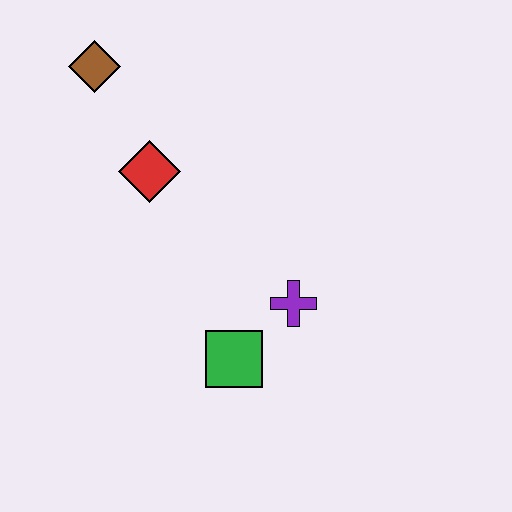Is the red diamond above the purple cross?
Yes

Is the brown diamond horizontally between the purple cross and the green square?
No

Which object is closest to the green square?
The purple cross is closest to the green square.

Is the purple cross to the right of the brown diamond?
Yes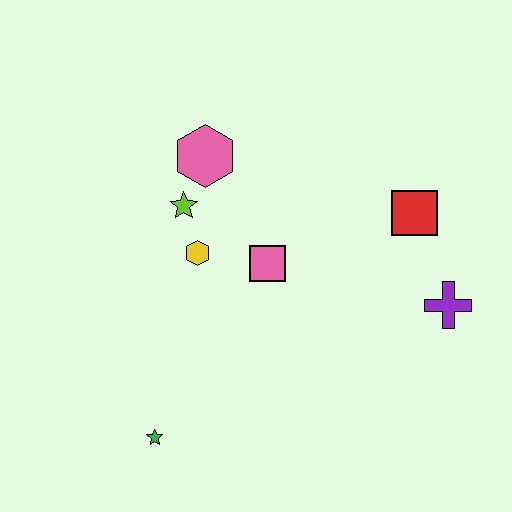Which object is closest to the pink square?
The yellow hexagon is closest to the pink square.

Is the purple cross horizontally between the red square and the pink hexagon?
No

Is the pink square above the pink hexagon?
No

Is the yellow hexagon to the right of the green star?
Yes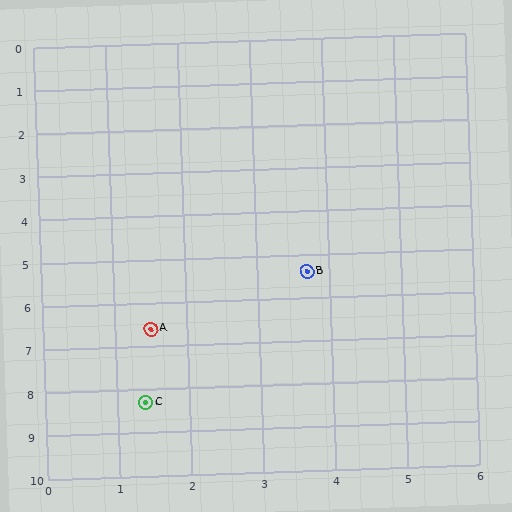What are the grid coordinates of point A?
Point A is at approximately (1.5, 6.6).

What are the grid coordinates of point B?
Point B is at approximately (3.7, 5.4).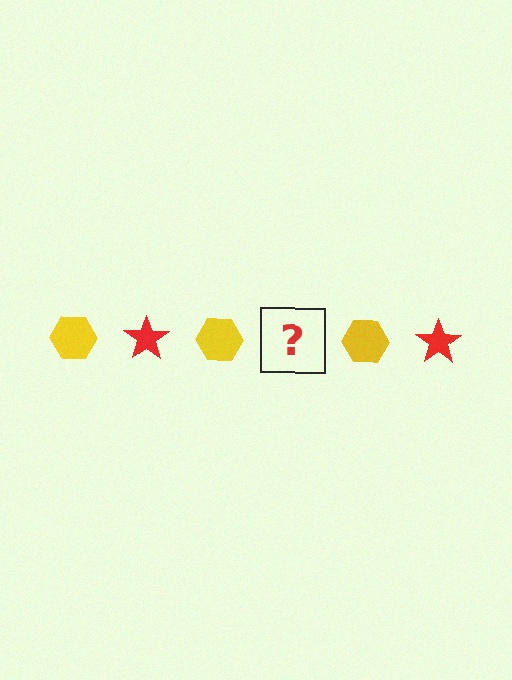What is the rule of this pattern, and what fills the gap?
The rule is that the pattern alternates between yellow hexagon and red star. The gap should be filled with a red star.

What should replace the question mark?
The question mark should be replaced with a red star.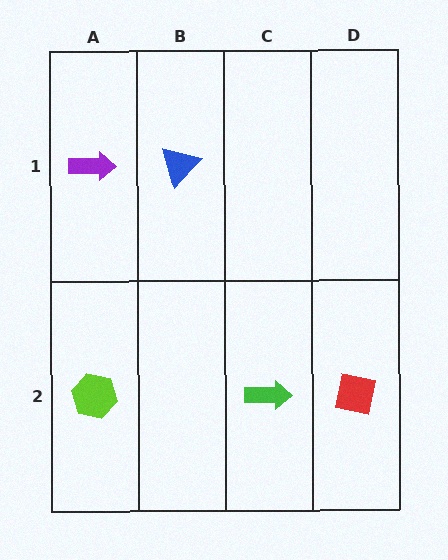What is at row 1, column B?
A blue triangle.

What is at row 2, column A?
A lime hexagon.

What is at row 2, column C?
A green arrow.